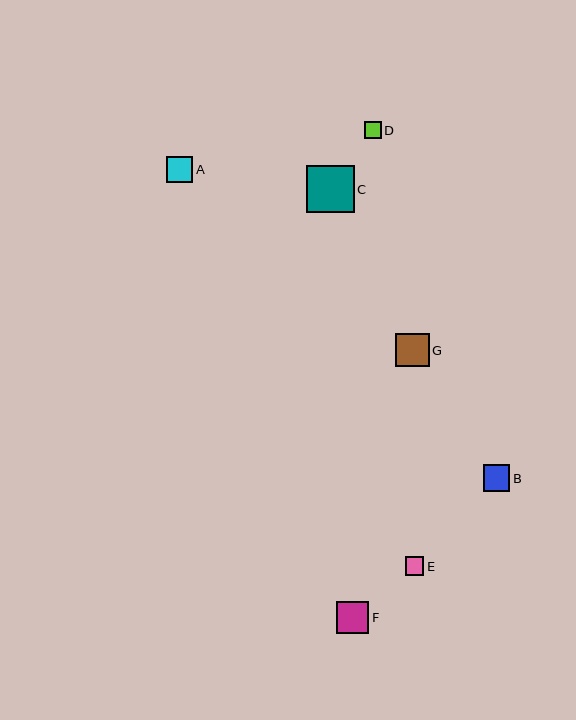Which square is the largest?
Square C is the largest with a size of approximately 48 pixels.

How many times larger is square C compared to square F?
Square C is approximately 1.5 times the size of square F.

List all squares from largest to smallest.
From largest to smallest: C, G, F, B, A, E, D.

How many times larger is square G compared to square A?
Square G is approximately 1.3 times the size of square A.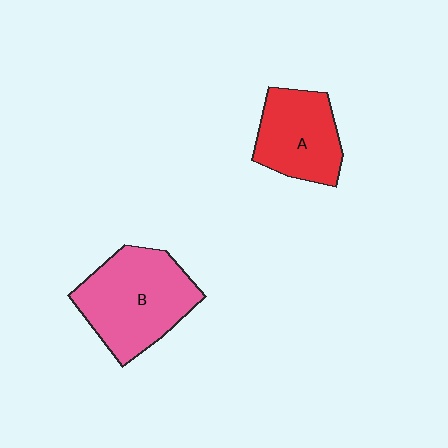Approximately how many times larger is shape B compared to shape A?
Approximately 1.4 times.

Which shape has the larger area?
Shape B (pink).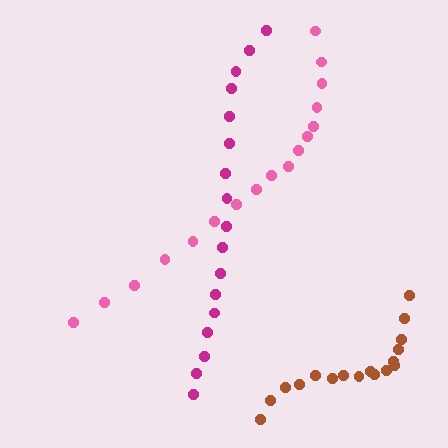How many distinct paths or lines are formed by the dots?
There are 3 distinct paths.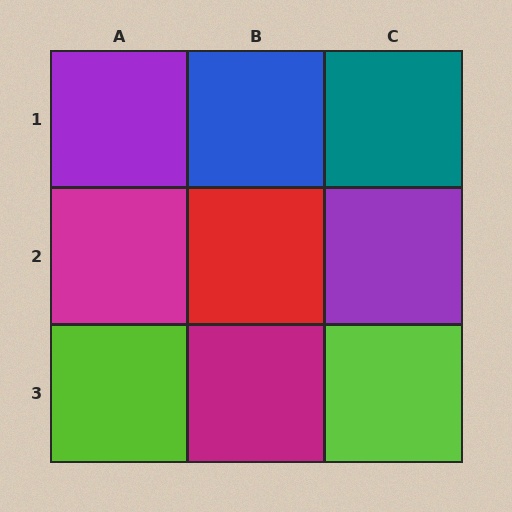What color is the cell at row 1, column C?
Teal.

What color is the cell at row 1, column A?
Purple.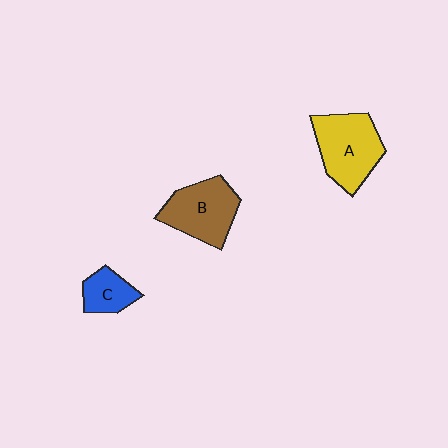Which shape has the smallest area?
Shape C (blue).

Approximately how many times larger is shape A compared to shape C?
Approximately 2.1 times.